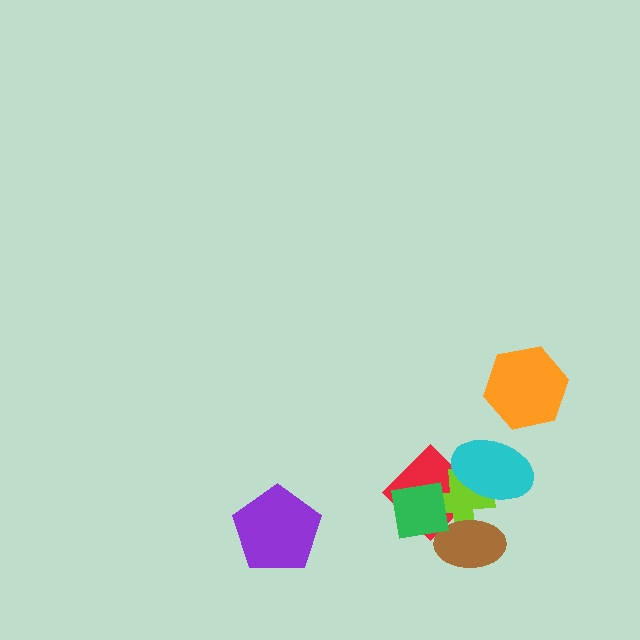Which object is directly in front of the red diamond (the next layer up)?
The lime cross is directly in front of the red diamond.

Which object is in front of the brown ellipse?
The green square is in front of the brown ellipse.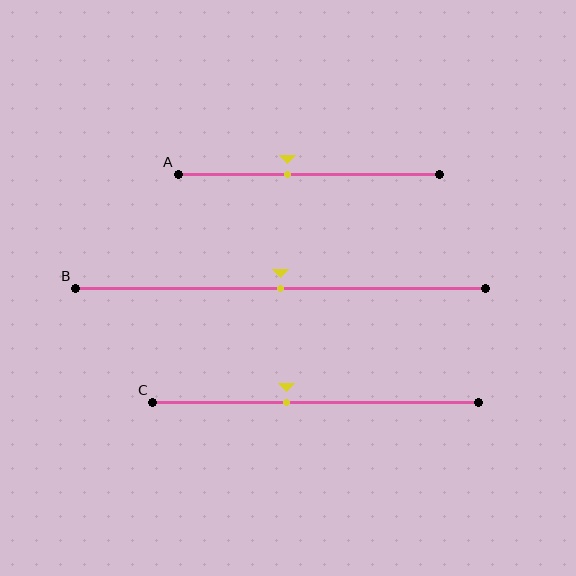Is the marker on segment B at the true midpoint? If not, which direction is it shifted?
Yes, the marker on segment B is at the true midpoint.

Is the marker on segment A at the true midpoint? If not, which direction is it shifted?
No, the marker on segment A is shifted to the left by about 8% of the segment length.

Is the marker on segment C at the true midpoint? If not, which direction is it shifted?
No, the marker on segment C is shifted to the left by about 9% of the segment length.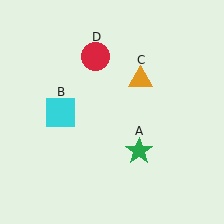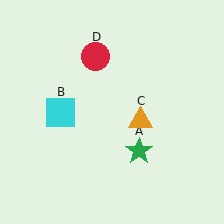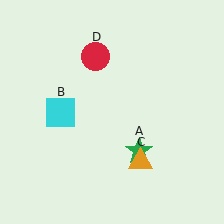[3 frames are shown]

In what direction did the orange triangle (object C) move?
The orange triangle (object C) moved down.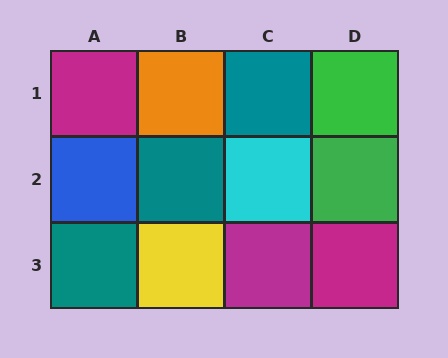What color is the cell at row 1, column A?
Magenta.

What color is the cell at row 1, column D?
Green.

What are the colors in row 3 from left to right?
Teal, yellow, magenta, magenta.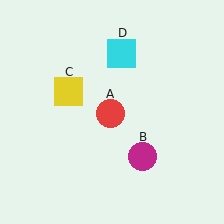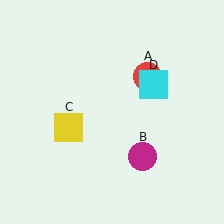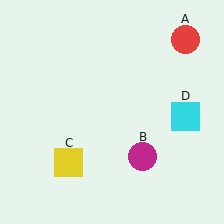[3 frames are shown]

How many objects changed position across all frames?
3 objects changed position: red circle (object A), yellow square (object C), cyan square (object D).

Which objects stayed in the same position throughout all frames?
Magenta circle (object B) remained stationary.